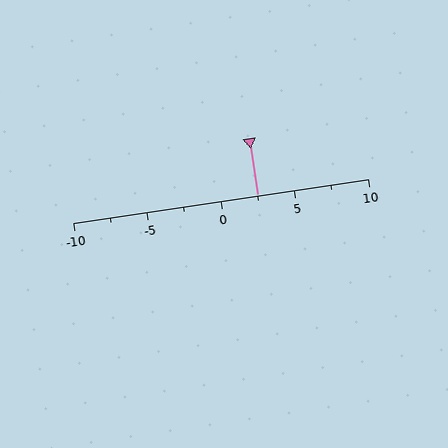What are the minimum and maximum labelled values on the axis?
The axis runs from -10 to 10.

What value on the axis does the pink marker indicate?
The marker indicates approximately 2.5.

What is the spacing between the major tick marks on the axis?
The major ticks are spaced 5 apart.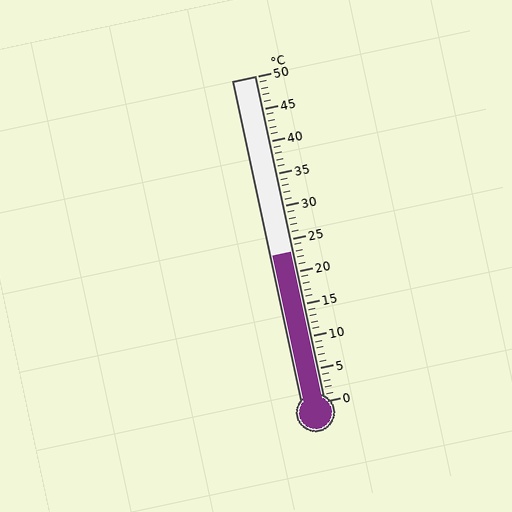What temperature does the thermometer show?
The thermometer shows approximately 23°C.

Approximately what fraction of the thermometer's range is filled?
The thermometer is filled to approximately 45% of its range.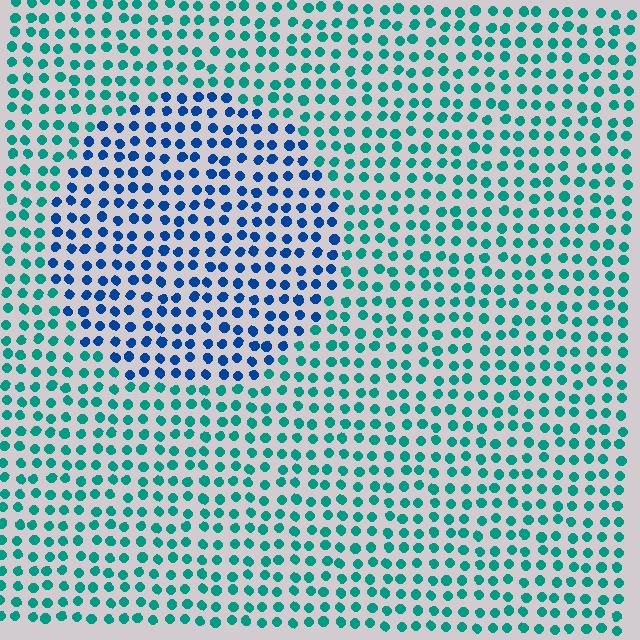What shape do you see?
I see a circle.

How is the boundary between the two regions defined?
The boundary is defined purely by a slight shift in hue (about 43 degrees). Spacing, size, and orientation are identical on both sides.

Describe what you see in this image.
The image is filled with small teal elements in a uniform arrangement. A circle-shaped region is visible where the elements are tinted to a slightly different hue, forming a subtle color boundary.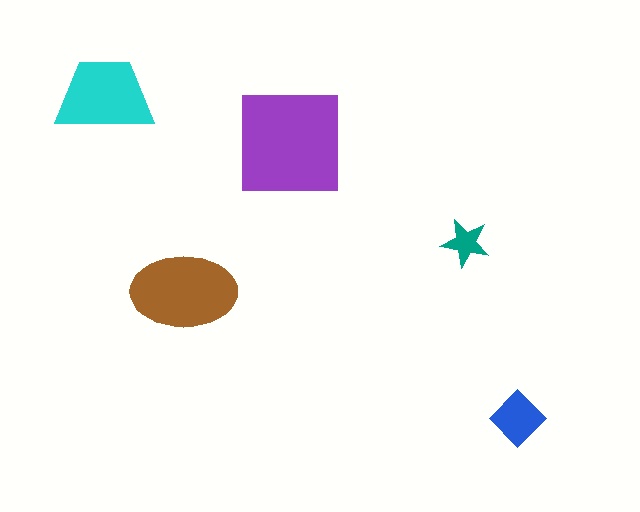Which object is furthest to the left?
The cyan trapezoid is leftmost.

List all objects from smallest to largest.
The teal star, the blue diamond, the cyan trapezoid, the brown ellipse, the purple square.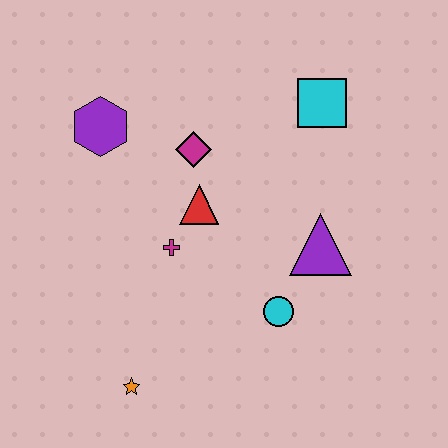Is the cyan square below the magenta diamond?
No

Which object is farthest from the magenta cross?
The cyan square is farthest from the magenta cross.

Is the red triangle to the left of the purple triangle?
Yes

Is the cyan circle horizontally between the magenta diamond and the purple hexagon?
No